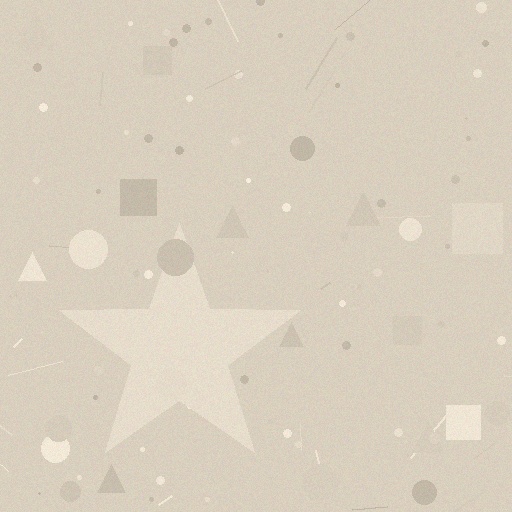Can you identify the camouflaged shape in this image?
The camouflaged shape is a star.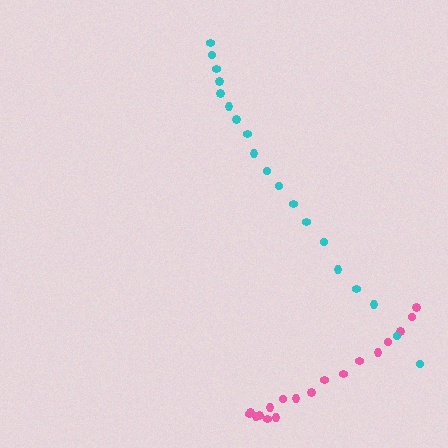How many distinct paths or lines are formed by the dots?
There are 2 distinct paths.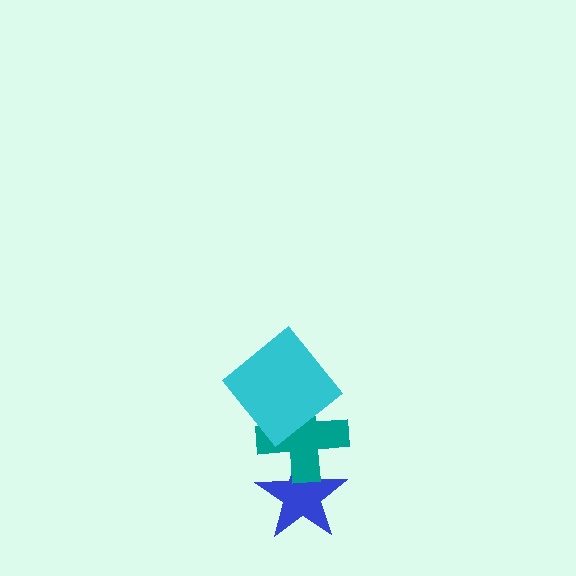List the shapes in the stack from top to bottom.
From top to bottom: the cyan diamond, the teal cross, the blue star.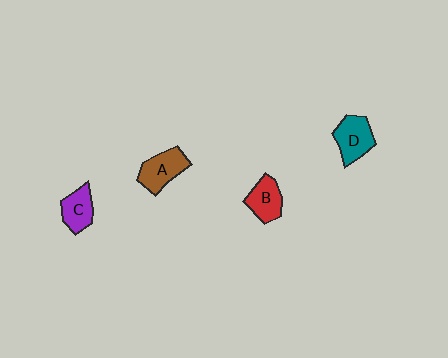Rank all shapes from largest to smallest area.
From largest to smallest: D (teal), A (brown), B (red), C (purple).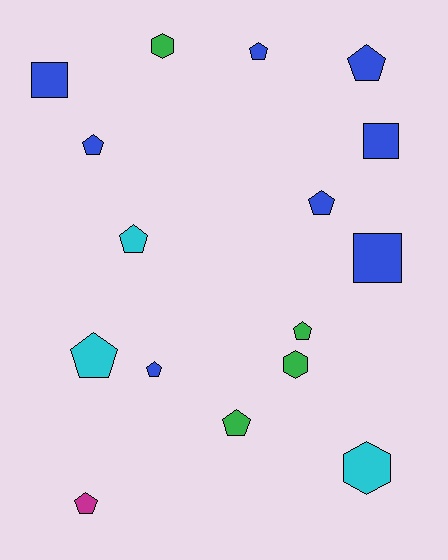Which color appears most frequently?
Blue, with 8 objects.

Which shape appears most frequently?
Pentagon, with 10 objects.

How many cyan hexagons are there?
There is 1 cyan hexagon.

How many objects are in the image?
There are 16 objects.